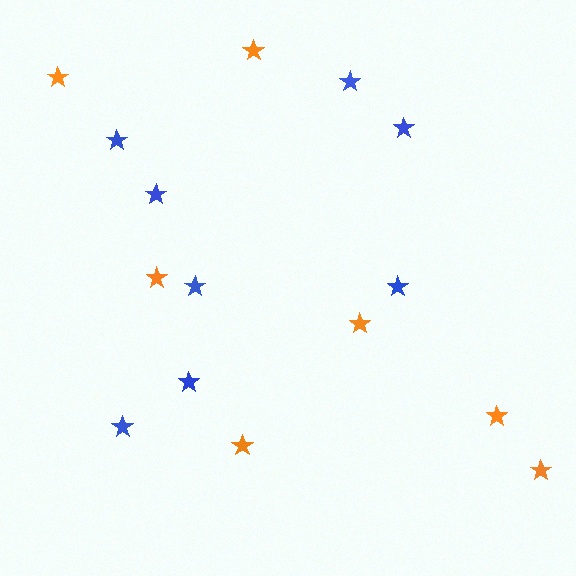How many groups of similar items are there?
There are 2 groups: one group of orange stars (7) and one group of blue stars (8).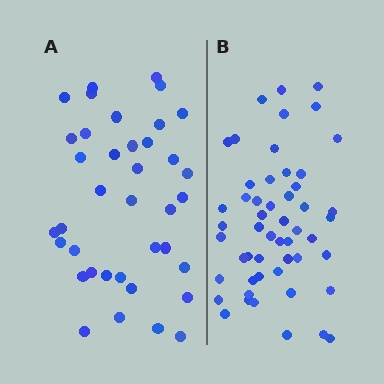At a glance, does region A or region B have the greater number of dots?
Region B (the right region) has more dots.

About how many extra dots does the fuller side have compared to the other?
Region B has approximately 15 more dots than region A.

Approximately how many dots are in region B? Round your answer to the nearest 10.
About 50 dots. (The exact count is 52, which rounds to 50.)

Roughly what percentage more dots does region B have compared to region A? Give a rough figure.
About 35% more.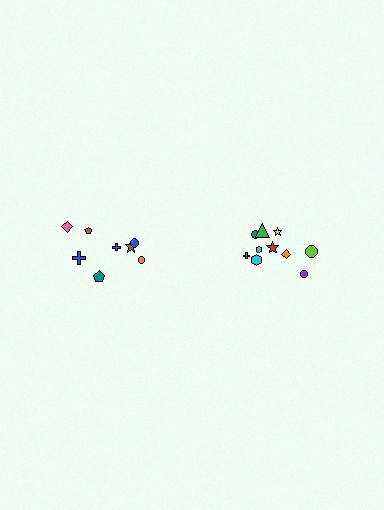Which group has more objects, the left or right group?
The right group.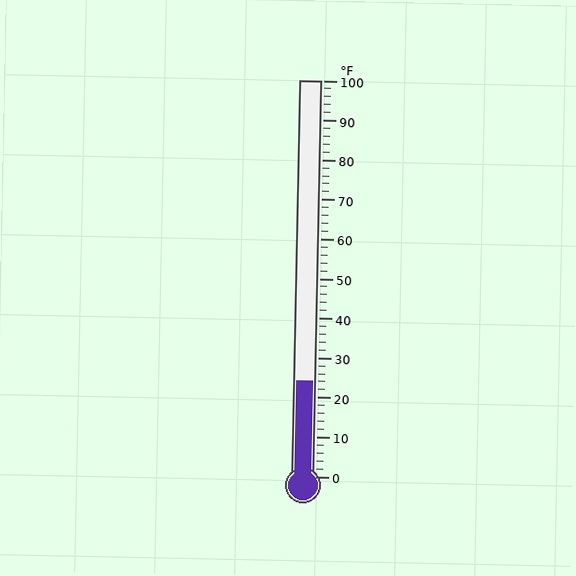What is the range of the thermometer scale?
The thermometer scale ranges from 0°F to 100°F.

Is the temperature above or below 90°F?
The temperature is below 90°F.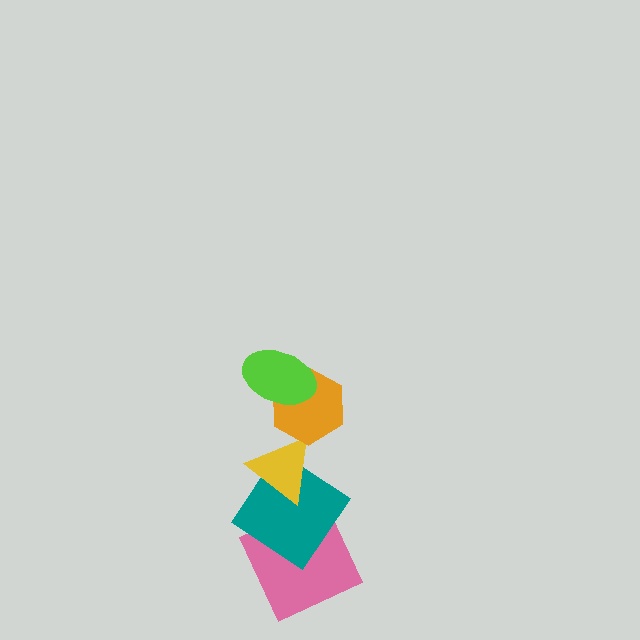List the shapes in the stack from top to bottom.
From top to bottom: the lime ellipse, the orange hexagon, the yellow triangle, the teal diamond, the pink square.